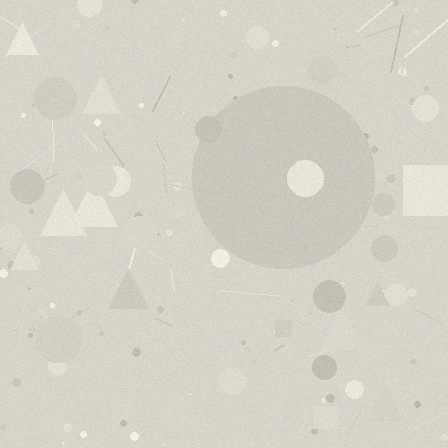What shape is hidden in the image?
A circle is hidden in the image.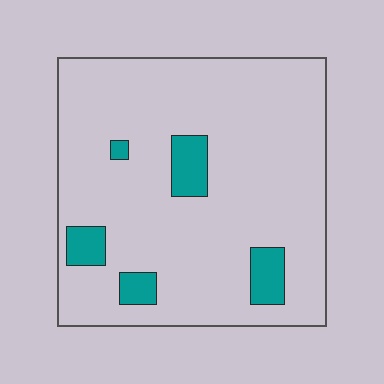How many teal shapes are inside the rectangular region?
5.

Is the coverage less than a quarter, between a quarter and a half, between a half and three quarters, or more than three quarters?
Less than a quarter.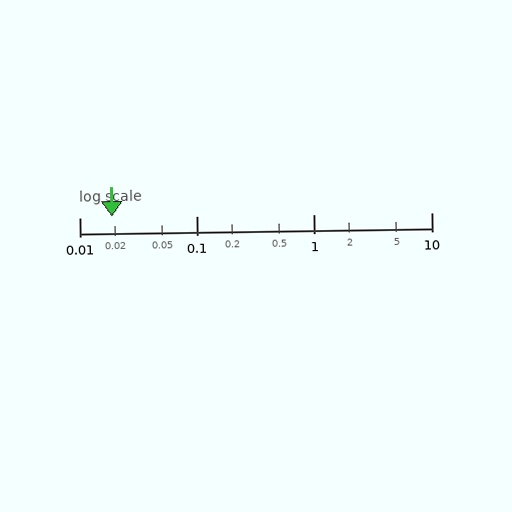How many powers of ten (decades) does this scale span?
The scale spans 3 decades, from 0.01 to 10.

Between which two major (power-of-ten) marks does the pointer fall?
The pointer is between 0.01 and 0.1.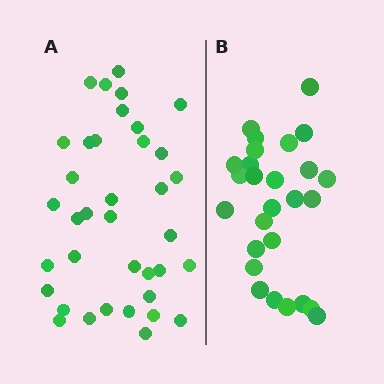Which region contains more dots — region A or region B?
Region A (the left region) has more dots.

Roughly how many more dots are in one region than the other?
Region A has roughly 10 or so more dots than region B.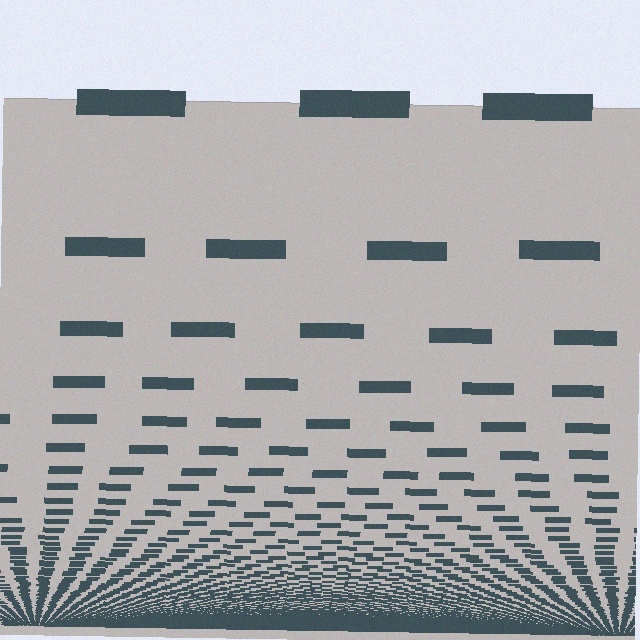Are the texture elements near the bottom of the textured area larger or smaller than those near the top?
Smaller. The gradient is inverted — elements near the bottom are smaller and denser.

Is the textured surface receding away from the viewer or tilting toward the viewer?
The surface appears to tilt toward the viewer. Texture elements get larger and sparser toward the top.